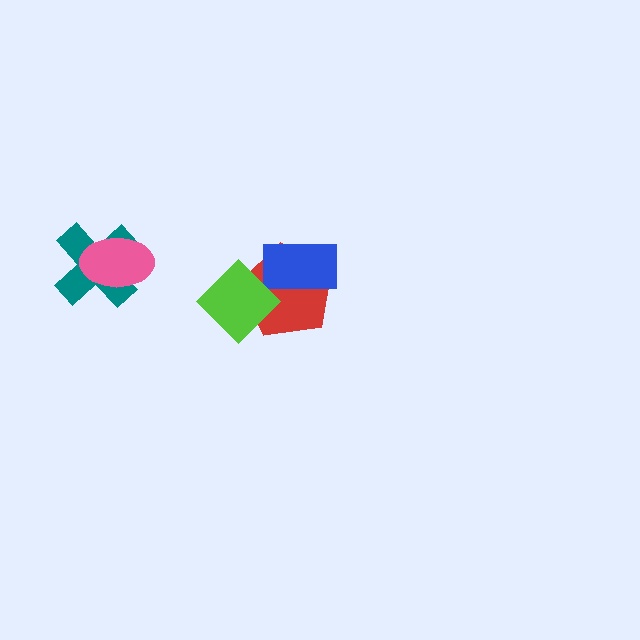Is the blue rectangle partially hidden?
Yes, it is partially covered by another shape.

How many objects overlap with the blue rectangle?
2 objects overlap with the blue rectangle.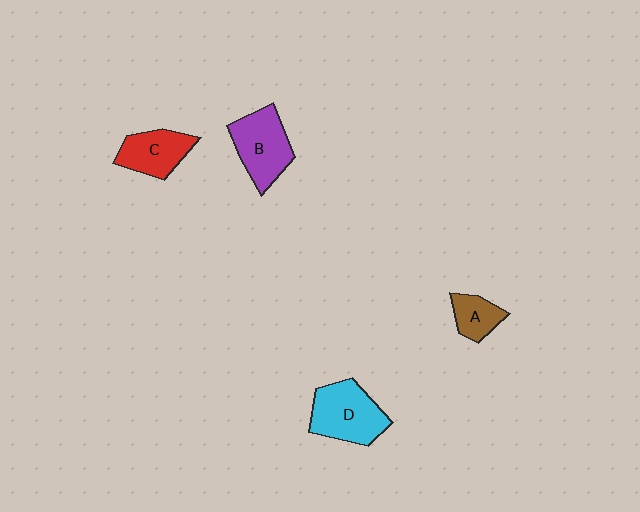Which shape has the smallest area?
Shape A (brown).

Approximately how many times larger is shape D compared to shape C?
Approximately 1.4 times.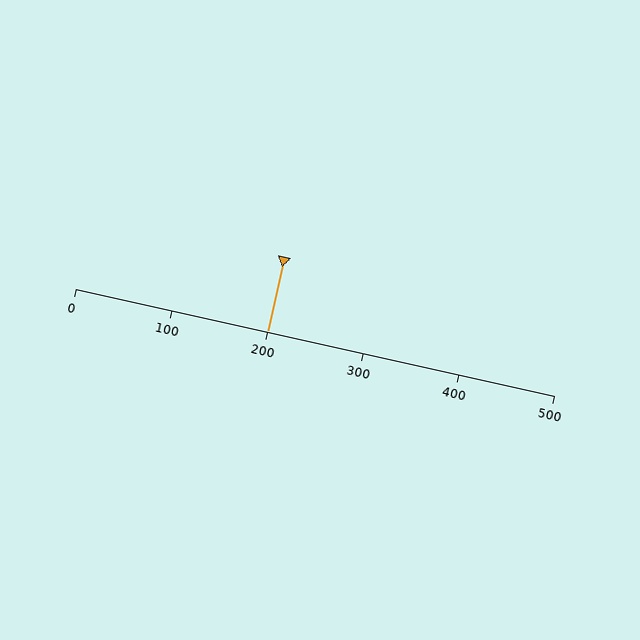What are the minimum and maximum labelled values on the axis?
The axis runs from 0 to 500.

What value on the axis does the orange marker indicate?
The marker indicates approximately 200.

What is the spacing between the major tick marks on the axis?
The major ticks are spaced 100 apart.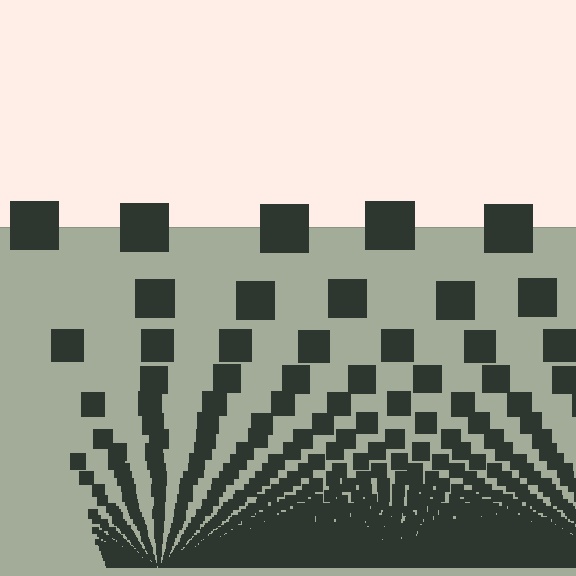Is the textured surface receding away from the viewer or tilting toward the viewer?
The surface appears to tilt toward the viewer. Texture elements get larger and sparser toward the top.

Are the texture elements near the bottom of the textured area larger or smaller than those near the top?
Smaller. The gradient is inverted — elements near the bottom are smaller and denser.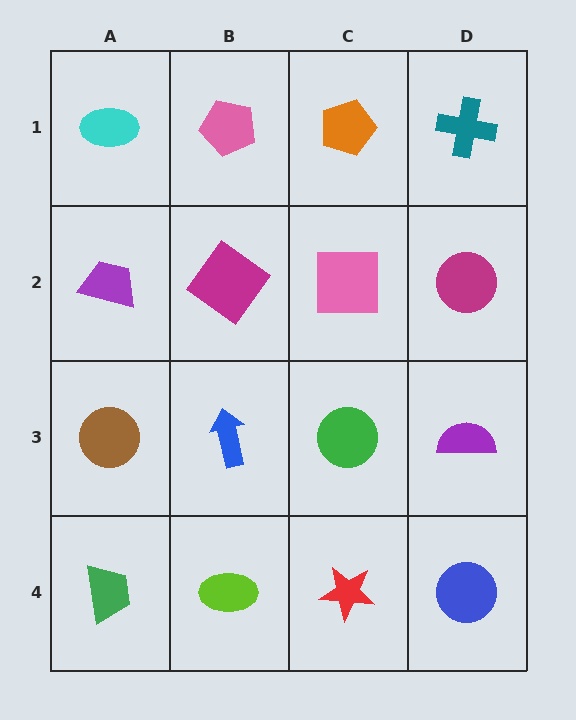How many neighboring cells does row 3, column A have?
3.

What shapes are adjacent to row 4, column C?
A green circle (row 3, column C), a lime ellipse (row 4, column B), a blue circle (row 4, column D).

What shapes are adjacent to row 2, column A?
A cyan ellipse (row 1, column A), a brown circle (row 3, column A), a magenta diamond (row 2, column B).